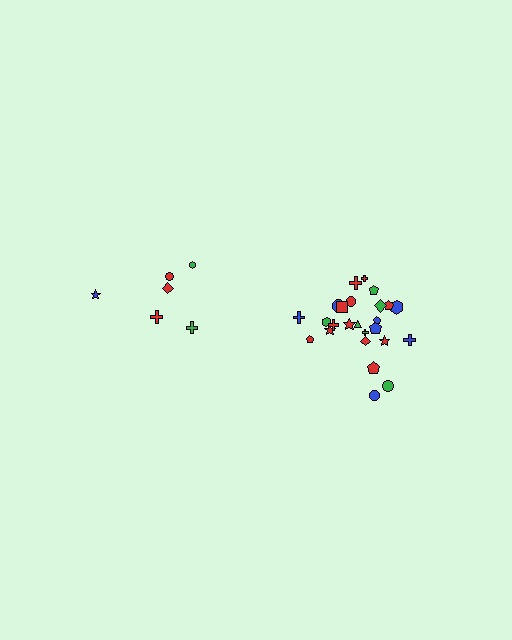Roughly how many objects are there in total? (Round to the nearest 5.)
Roughly 30 objects in total.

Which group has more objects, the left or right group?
The right group.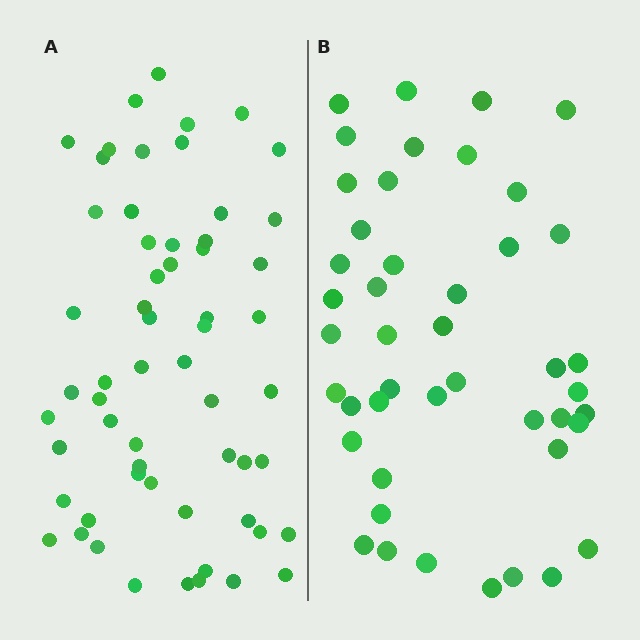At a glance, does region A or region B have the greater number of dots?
Region A (the left region) has more dots.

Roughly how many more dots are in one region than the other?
Region A has approximately 15 more dots than region B.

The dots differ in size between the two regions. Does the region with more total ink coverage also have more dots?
No. Region B has more total ink coverage because its dots are larger, but region A actually contains more individual dots. Total area can be misleading — the number of items is what matters here.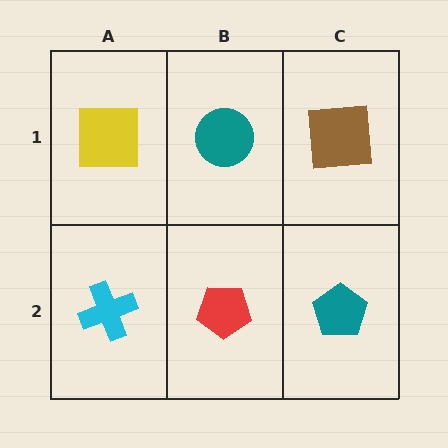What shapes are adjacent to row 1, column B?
A red pentagon (row 2, column B), a yellow square (row 1, column A), a brown square (row 1, column C).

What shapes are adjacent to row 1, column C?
A teal pentagon (row 2, column C), a teal circle (row 1, column B).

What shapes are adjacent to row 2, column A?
A yellow square (row 1, column A), a red pentagon (row 2, column B).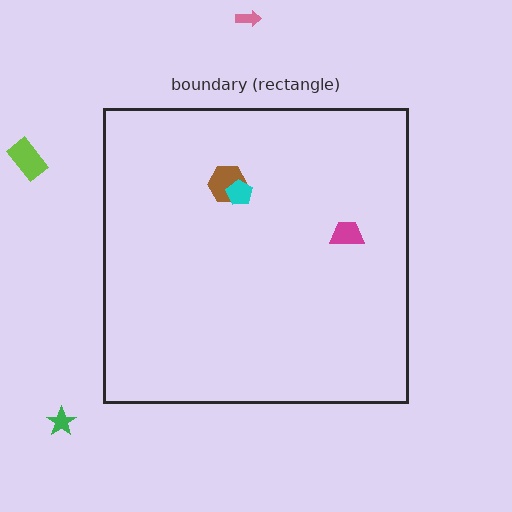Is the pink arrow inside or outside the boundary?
Outside.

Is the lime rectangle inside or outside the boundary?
Outside.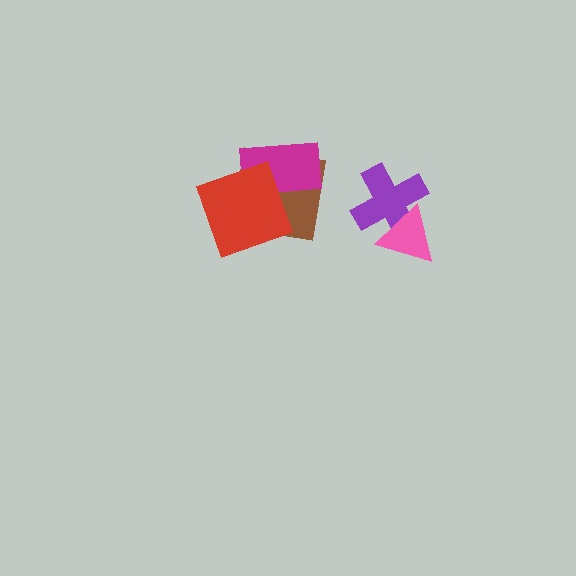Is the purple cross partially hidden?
Yes, it is partially covered by another shape.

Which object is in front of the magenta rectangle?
The red square is in front of the magenta rectangle.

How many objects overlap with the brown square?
2 objects overlap with the brown square.